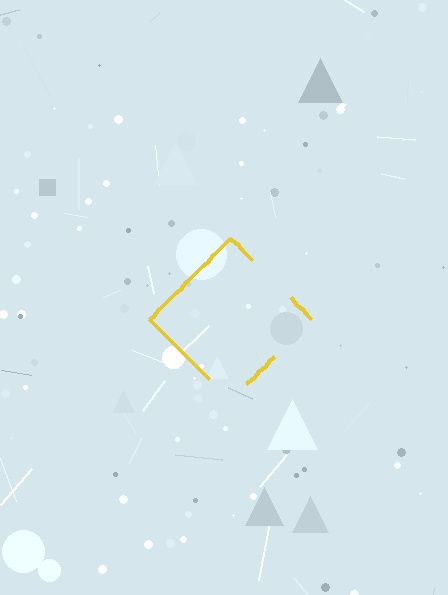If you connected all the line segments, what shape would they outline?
They would outline a diamond.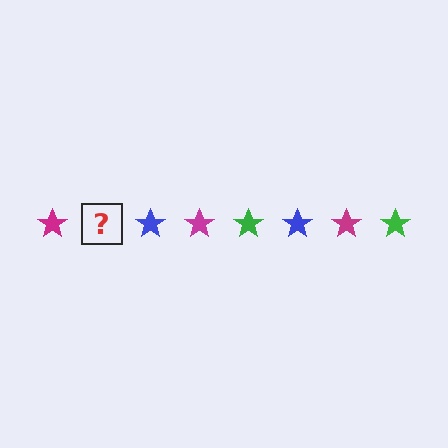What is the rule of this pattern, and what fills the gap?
The rule is that the pattern cycles through magenta, green, blue stars. The gap should be filled with a green star.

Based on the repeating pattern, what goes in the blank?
The blank should be a green star.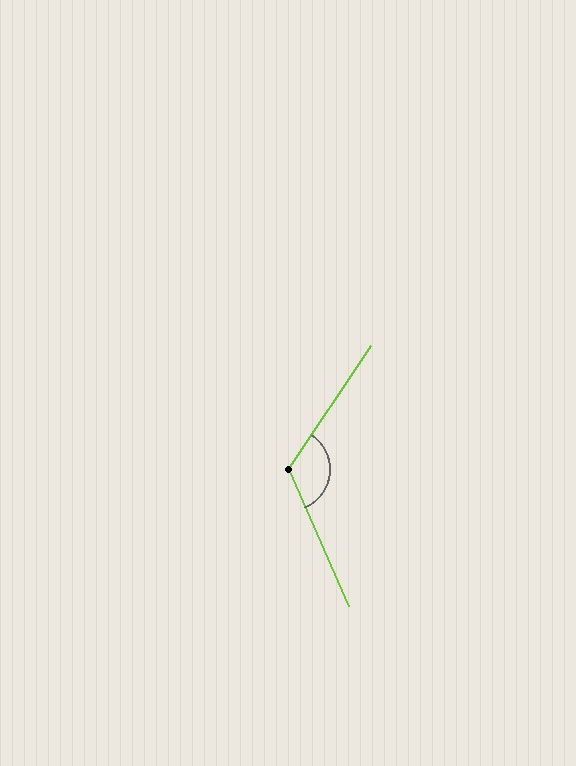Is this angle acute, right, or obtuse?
It is obtuse.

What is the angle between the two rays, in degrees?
Approximately 123 degrees.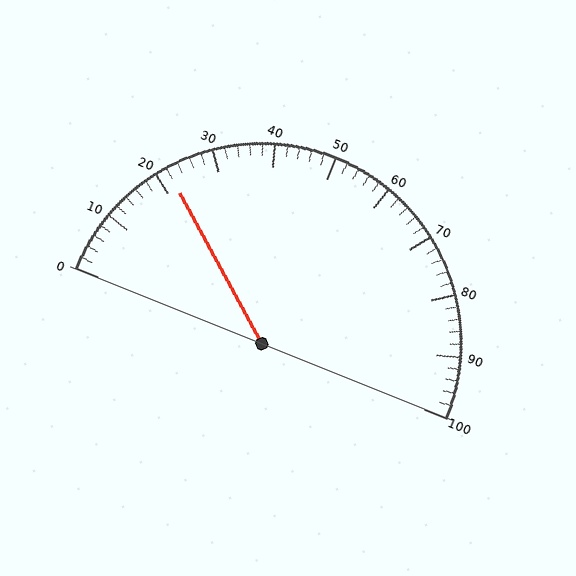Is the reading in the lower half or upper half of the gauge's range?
The reading is in the lower half of the range (0 to 100).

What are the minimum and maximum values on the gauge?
The gauge ranges from 0 to 100.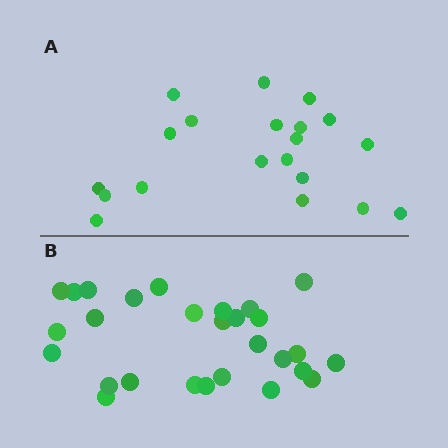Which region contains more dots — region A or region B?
Region B (the bottom region) has more dots.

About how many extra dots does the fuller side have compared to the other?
Region B has roughly 8 or so more dots than region A.